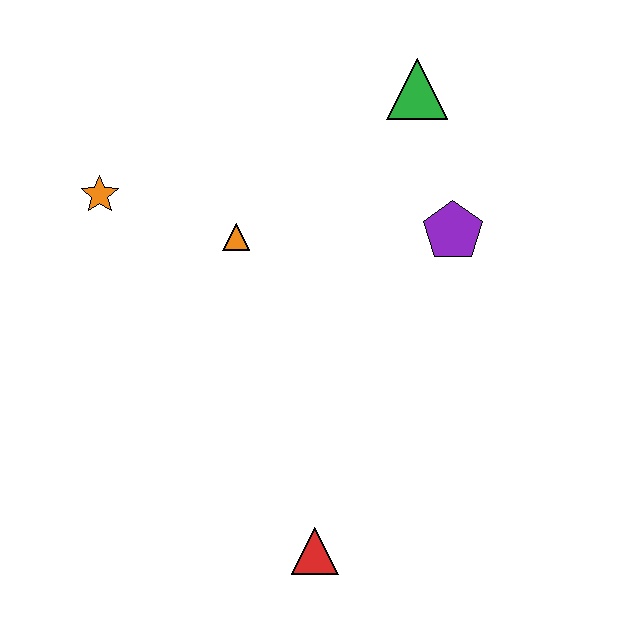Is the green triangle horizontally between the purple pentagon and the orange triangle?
Yes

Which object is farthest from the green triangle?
The red triangle is farthest from the green triangle.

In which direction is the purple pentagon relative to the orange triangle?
The purple pentagon is to the right of the orange triangle.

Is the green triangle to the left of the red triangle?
No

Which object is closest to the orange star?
The orange triangle is closest to the orange star.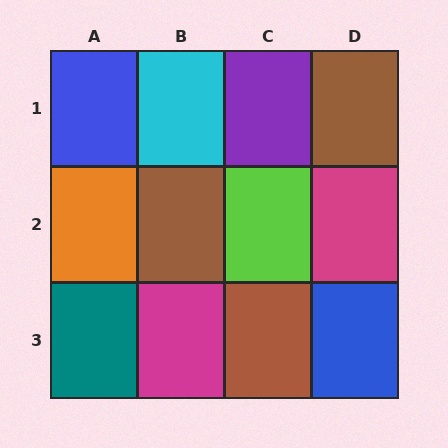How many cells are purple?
1 cell is purple.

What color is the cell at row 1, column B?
Cyan.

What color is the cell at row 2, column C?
Lime.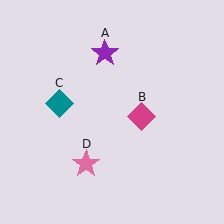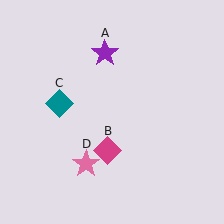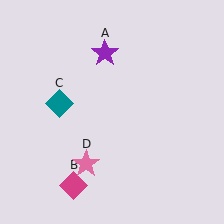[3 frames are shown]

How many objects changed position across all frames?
1 object changed position: magenta diamond (object B).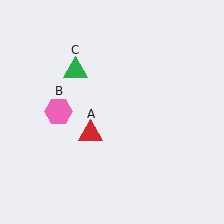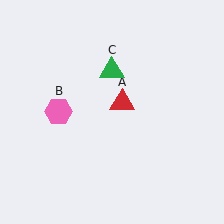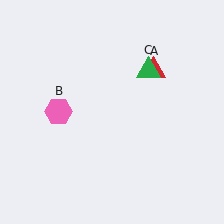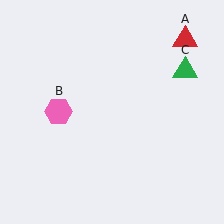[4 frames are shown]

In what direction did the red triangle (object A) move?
The red triangle (object A) moved up and to the right.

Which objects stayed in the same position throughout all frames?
Pink hexagon (object B) remained stationary.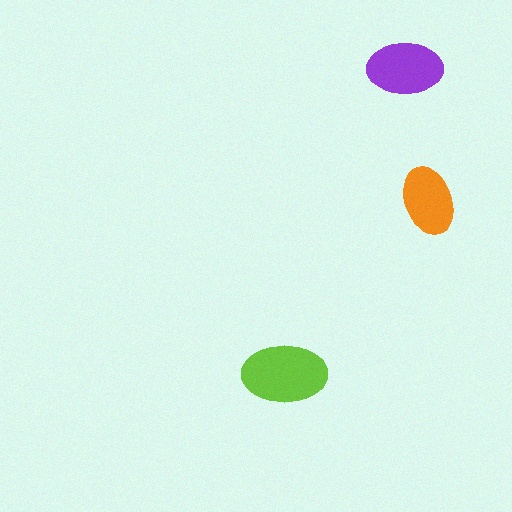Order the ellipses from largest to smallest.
the lime one, the purple one, the orange one.